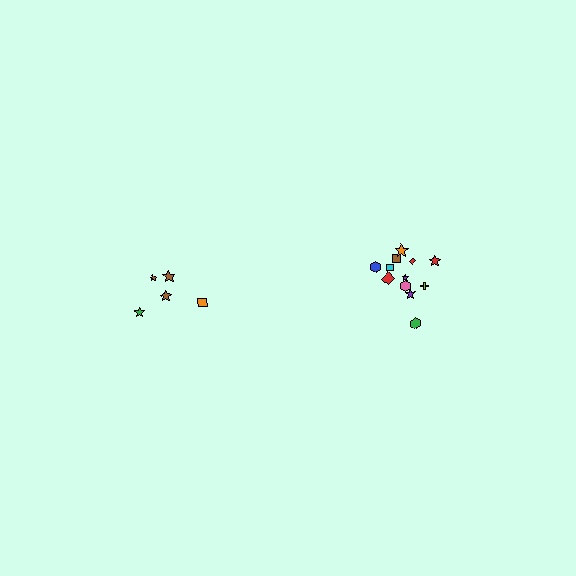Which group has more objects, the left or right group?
The right group.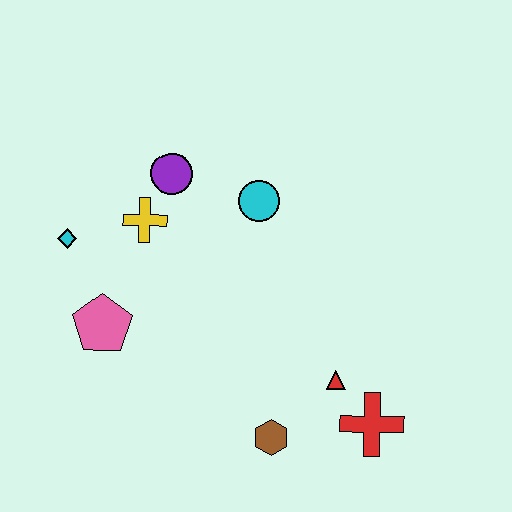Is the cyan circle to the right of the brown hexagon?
No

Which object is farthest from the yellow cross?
The red cross is farthest from the yellow cross.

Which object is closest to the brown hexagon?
The red triangle is closest to the brown hexagon.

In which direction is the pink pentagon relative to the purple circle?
The pink pentagon is below the purple circle.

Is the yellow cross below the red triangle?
No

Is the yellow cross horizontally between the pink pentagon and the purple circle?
Yes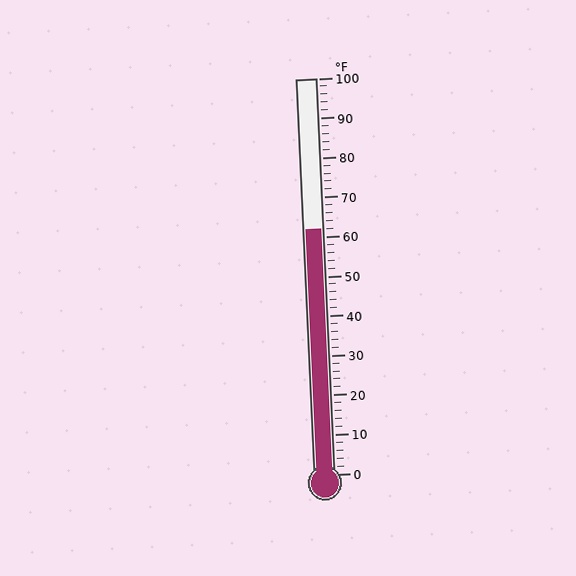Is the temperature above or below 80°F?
The temperature is below 80°F.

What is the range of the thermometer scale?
The thermometer scale ranges from 0°F to 100°F.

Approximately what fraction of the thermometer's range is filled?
The thermometer is filled to approximately 60% of its range.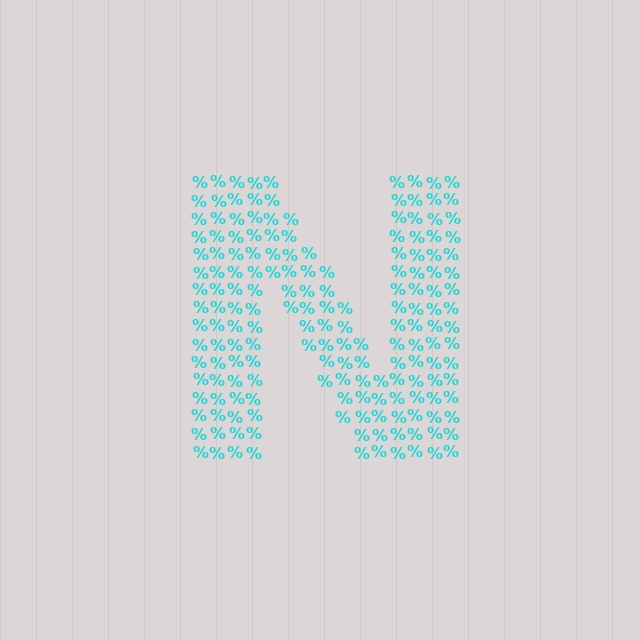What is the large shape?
The large shape is the letter N.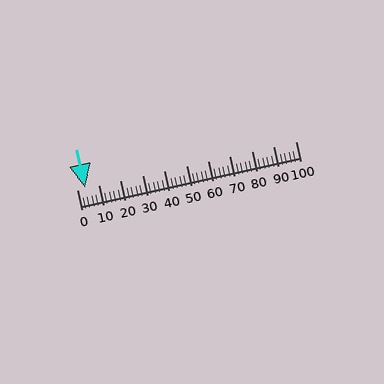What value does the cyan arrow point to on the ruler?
The cyan arrow points to approximately 4.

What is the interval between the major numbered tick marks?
The major tick marks are spaced 10 units apart.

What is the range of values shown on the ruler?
The ruler shows values from 0 to 100.